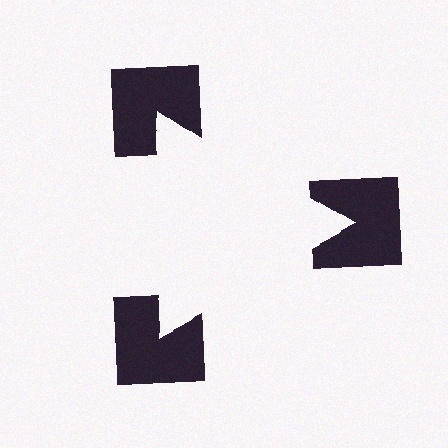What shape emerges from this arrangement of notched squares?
An illusory triangle — its edges are inferred from the aligned wedge cuts in the notched squares, not physically drawn.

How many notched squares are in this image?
There are 3 — one at each vertex of the illusory triangle.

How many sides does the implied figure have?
3 sides.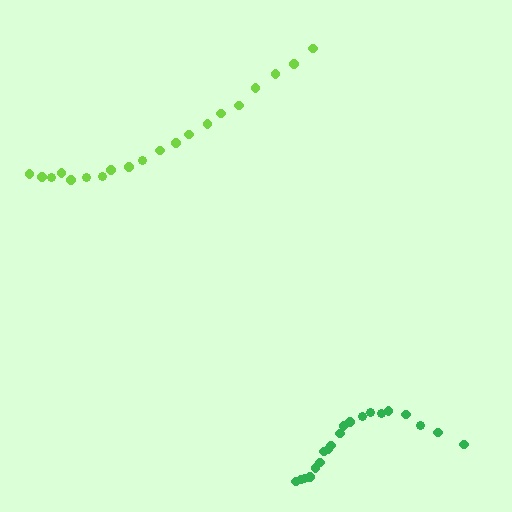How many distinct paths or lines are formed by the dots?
There are 2 distinct paths.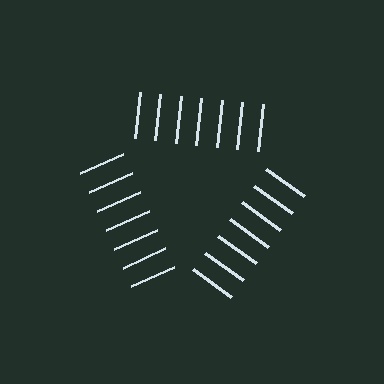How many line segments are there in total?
21 — 7 along each of the 3 edges.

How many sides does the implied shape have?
3 sides — the line-ends trace a triangle.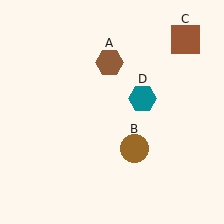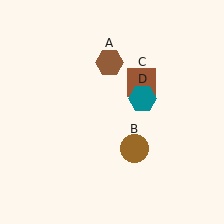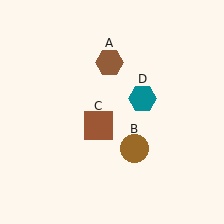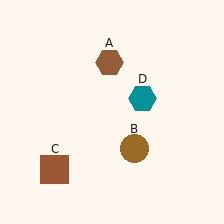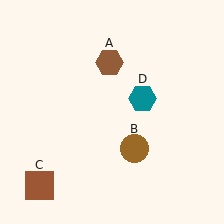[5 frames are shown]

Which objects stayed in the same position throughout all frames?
Brown hexagon (object A) and brown circle (object B) and teal hexagon (object D) remained stationary.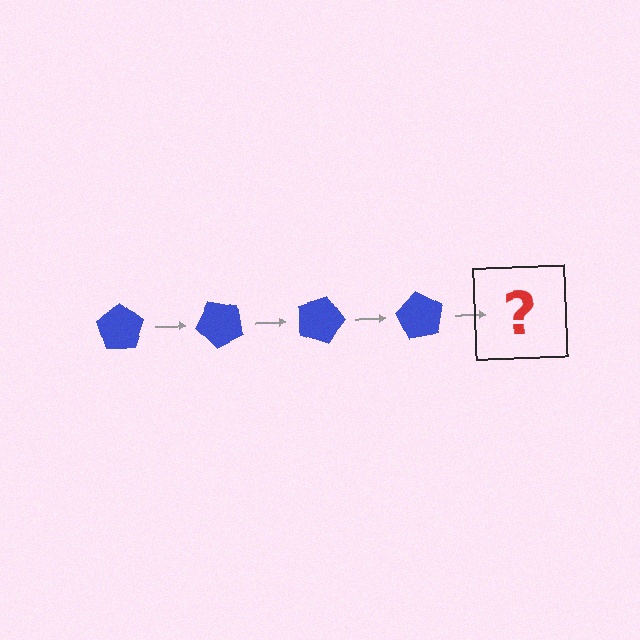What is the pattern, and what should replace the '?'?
The pattern is that the pentagon rotates 45 degrees each step. The '?' should be a blue pentagon rotated 180 degrees.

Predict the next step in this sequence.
The next step is a blue pentagon rotated 180 degrees.